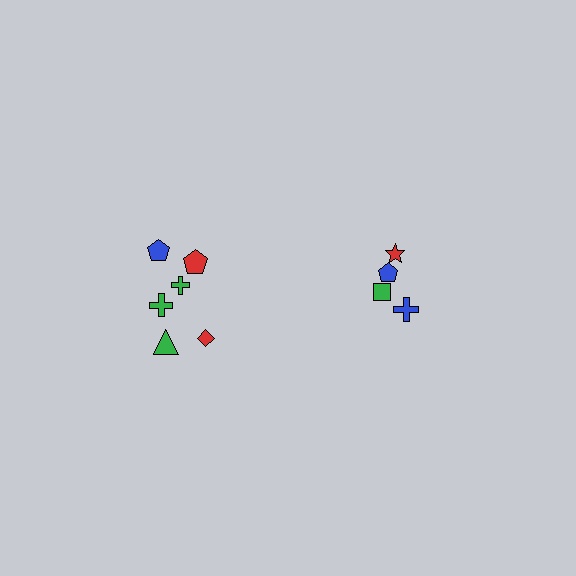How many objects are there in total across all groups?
There are 10 objects.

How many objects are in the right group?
There are 4 objects.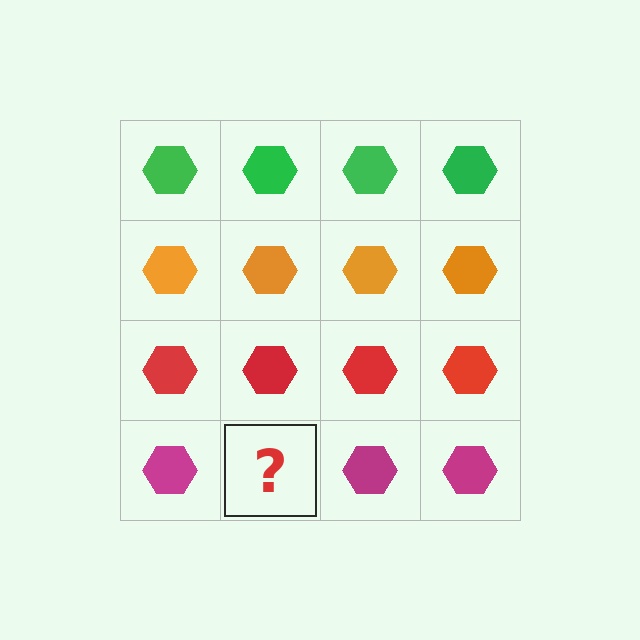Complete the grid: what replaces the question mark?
The question mark should be replaced with a magenta hexagon.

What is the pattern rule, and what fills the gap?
The rule is that each row has a consistent color. The gap should be filled with a magenta hexagon.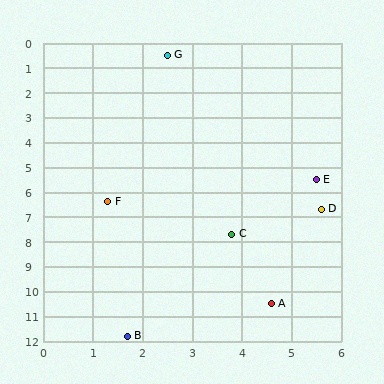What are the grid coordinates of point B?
Point B is at approximately (1.7, 11.8).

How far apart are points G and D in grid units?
Points G and D are about 6.9 grid units apart.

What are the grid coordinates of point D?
Point D is at approximately (5.6, 6.7).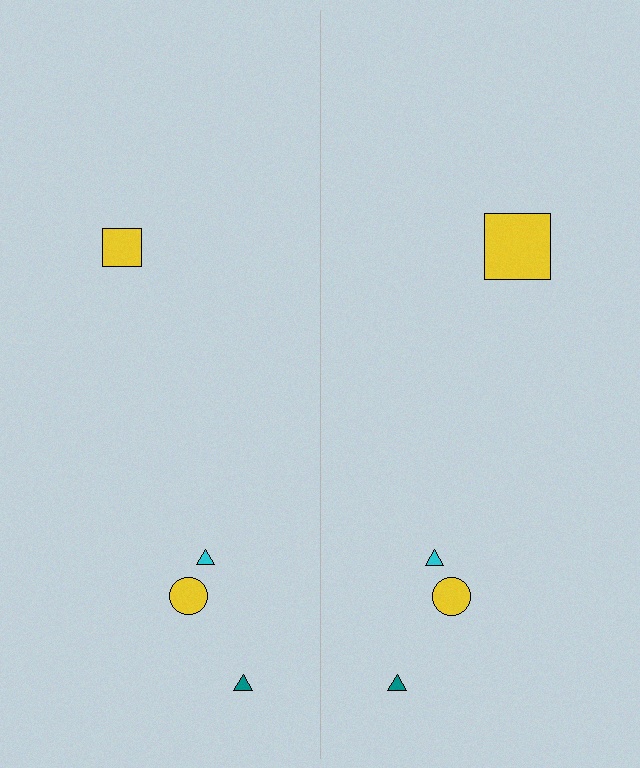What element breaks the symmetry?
The yellow square on the right side has a different size than its mirror counterpart.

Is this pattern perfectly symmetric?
No, the pattern is not perfectly symmetric. The yellow square on the right side has a different size than its mirror counterpart.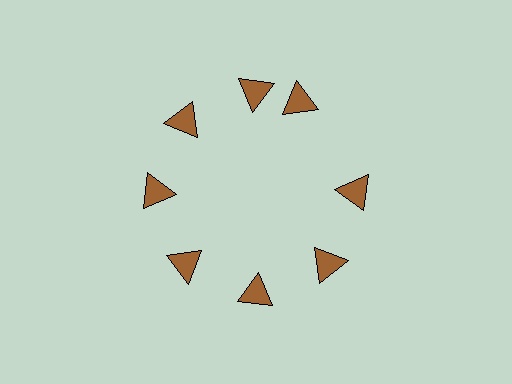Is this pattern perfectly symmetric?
No. The 8 brown triangles are arranged in a ring, but one element near the 2 o'clock position is rotated out of alignment along the ring, breaking the 8-fold rotational symmetry.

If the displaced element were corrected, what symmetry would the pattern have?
It would have 8-fold rotational symmetry — the pattern would map onto itself every 45 degrees.